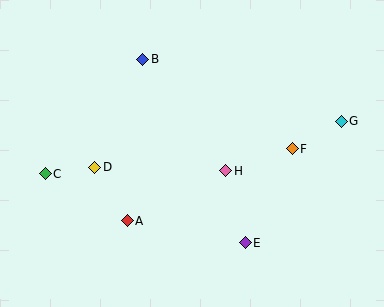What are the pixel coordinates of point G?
Point G is at (341, 121).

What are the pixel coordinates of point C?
Point C is at (45, 174).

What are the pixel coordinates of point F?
Point F is at (292, 149).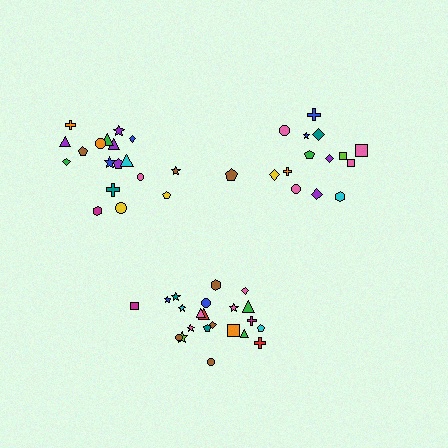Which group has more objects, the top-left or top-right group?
The top-left group.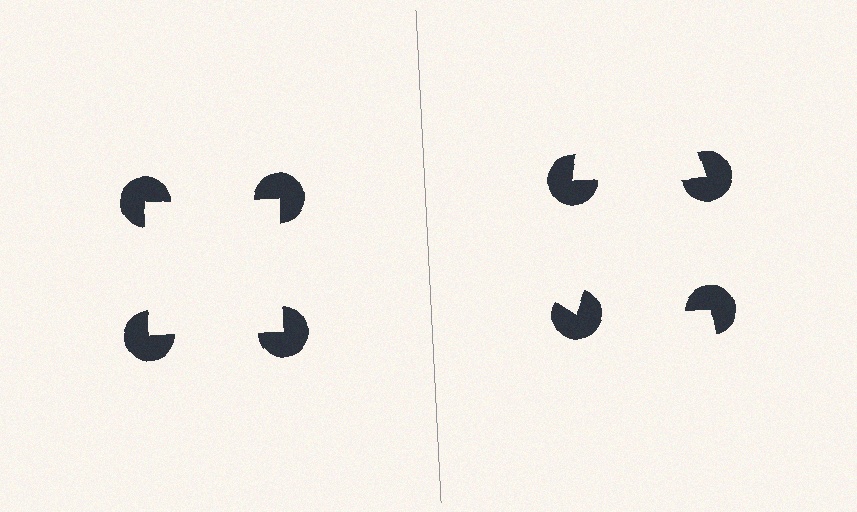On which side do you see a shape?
An illusory square appears on the left side. On the right side the wedge cuts are rotated, so no coherent shape forms.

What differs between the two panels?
The pac-man discs are positioned identically on both sides; only the wedge orientations differ. On the left they align to a square; on the right they are misaligned.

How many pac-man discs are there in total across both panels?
8 — 4 on each side.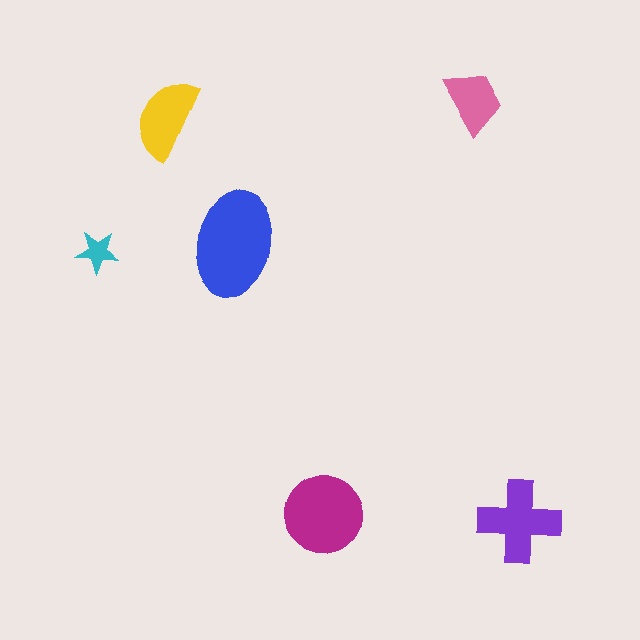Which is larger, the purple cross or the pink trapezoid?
The purple cross.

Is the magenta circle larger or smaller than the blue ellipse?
Smaller.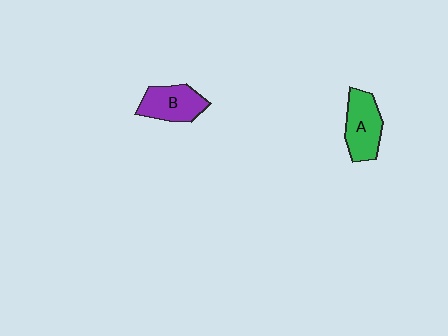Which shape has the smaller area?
Shape B (purple).